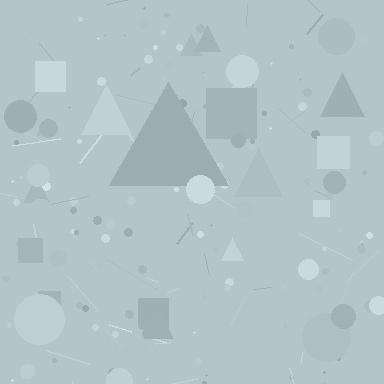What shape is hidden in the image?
A triangle is hidden in the image.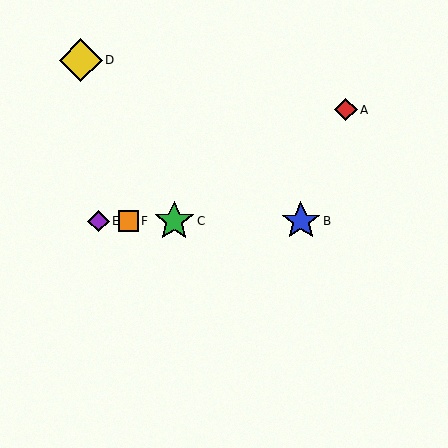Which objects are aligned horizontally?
Objects B, C, E, F are aligned horizontally.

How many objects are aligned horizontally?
4 objects (B, C, E, F) are aligned horizontally.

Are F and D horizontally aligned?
No, F is at y≈221 and D is at y≈60.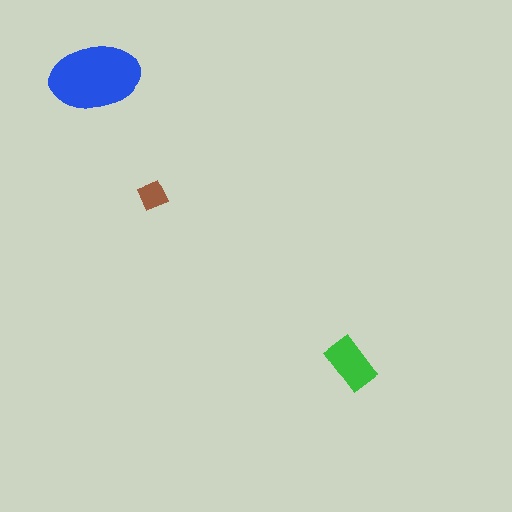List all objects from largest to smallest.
The blue ellipse, the green rectangle, the brown diamond.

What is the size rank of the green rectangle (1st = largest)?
2nd.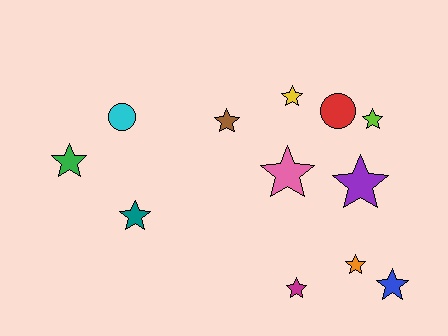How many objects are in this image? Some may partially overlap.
There are 12 objects.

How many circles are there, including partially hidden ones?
There are 2 circles.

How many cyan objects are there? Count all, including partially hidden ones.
There is 1 cyan object.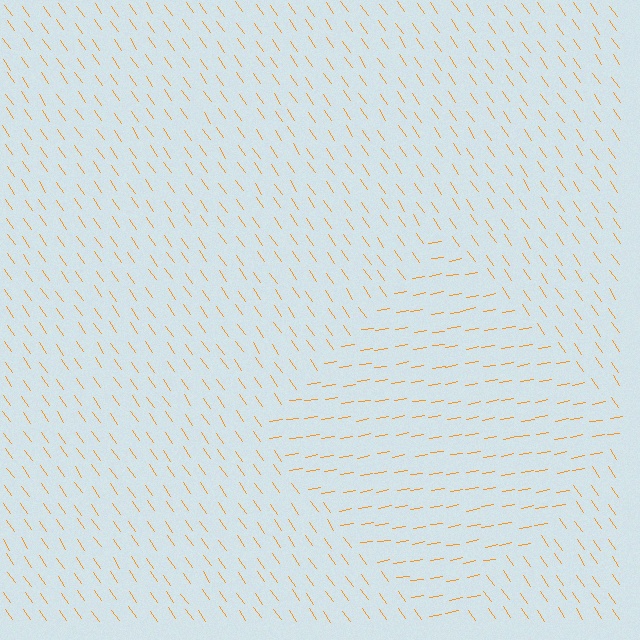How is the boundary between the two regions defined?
The boundary is defined purely by a change in line orientation (approximately 65 degrees difference). All lines are the same color and thickness.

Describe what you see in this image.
The image is filled with small orange line segments. A diamond region in the image has lines oriented differently from the surrounding lines, creating a visible texture boundary.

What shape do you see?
I see a diamond.